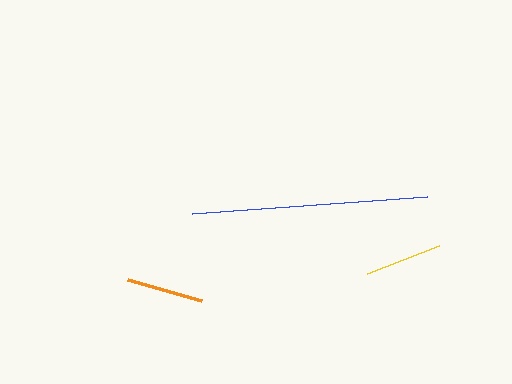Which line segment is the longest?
The blue line is the longest at approximately 235 pixels.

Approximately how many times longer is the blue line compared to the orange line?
The blue line is approximately 3.1 times the length of the orange line.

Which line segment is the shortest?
The orange line is the shortest at approximately 77 pixels.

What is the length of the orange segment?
The orange segment is approximately 77 pixels long.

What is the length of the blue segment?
The blue segment is approximately 235 pixels long.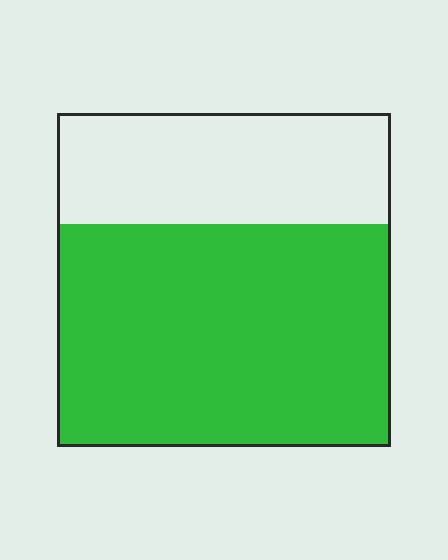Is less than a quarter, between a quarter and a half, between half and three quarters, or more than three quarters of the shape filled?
Between half and three quarters.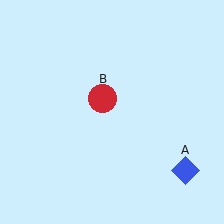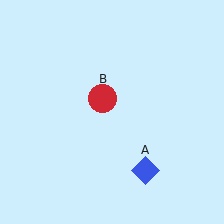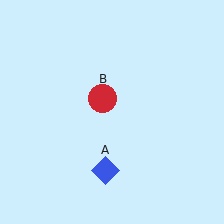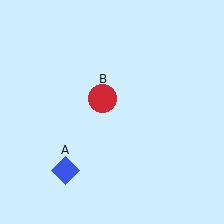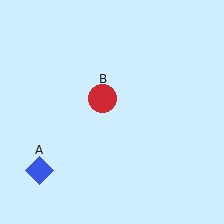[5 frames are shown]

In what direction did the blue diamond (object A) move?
The blue diamond (object A) moved left.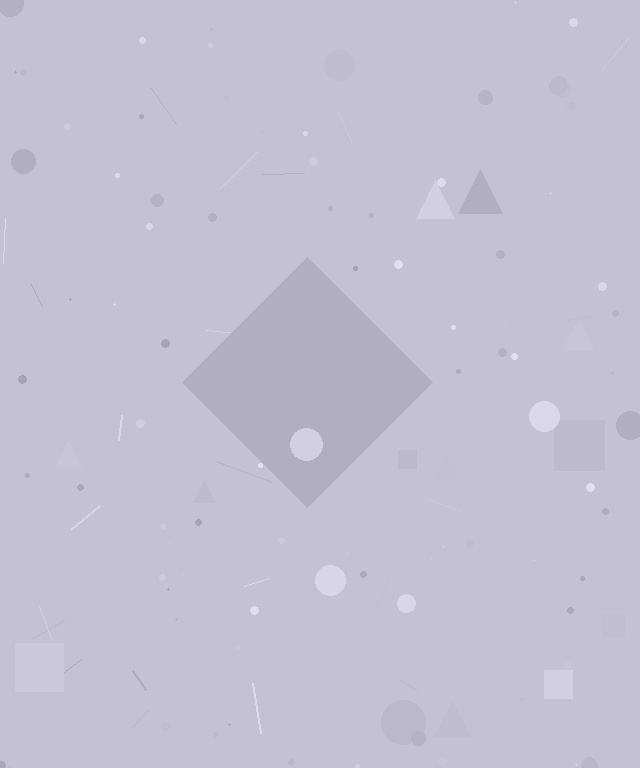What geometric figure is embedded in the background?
A diamond is embedded in the background.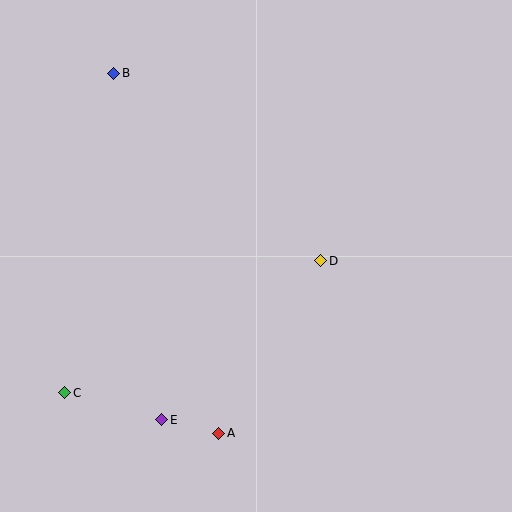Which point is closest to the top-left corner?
Point B is closest to the top-left corner.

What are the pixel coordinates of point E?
Point E is at (162, 420).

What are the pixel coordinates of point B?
Point B is at (114, 73).